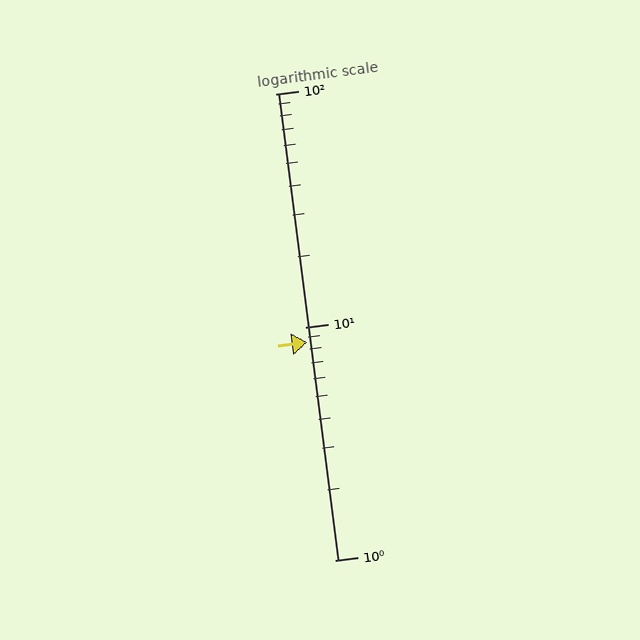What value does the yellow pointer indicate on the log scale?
The pointer indicates approximately 8.6.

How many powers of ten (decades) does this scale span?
The scale spans 2 decades, from 1 to 100.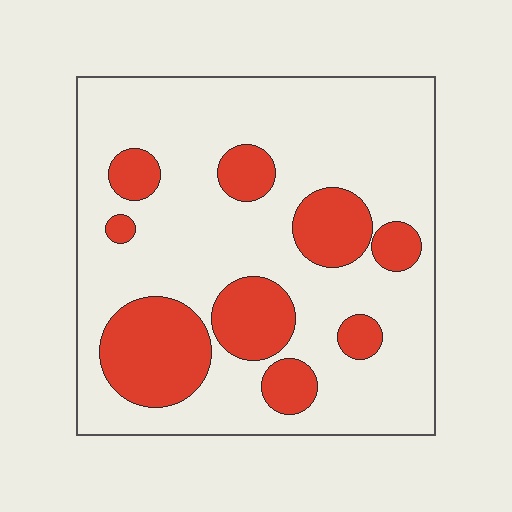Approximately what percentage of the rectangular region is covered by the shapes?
Approximately 25%.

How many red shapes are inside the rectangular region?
9.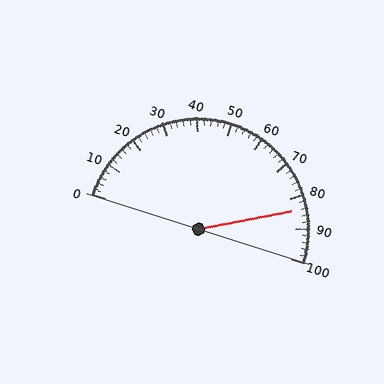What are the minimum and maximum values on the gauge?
The gauge ranges from 0 to 100.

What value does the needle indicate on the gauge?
The needle indicates approximately 84.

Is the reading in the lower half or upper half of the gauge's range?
The reading is in the upper half of the range (0 to 100).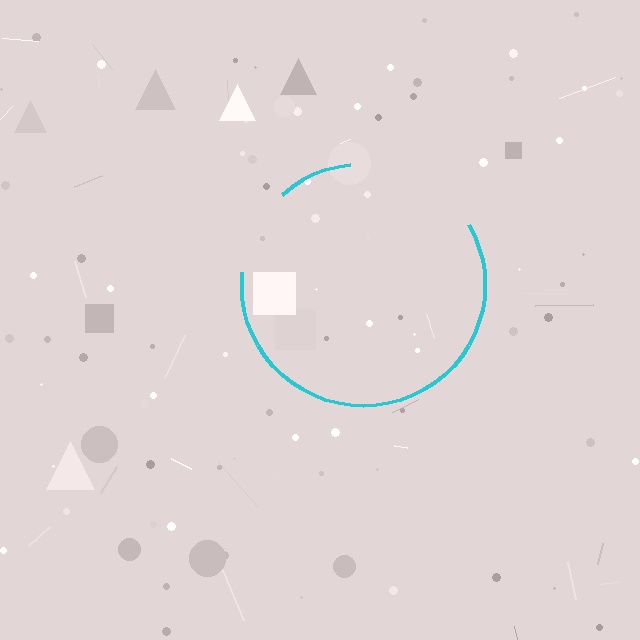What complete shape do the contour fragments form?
The contour fragments form a circle.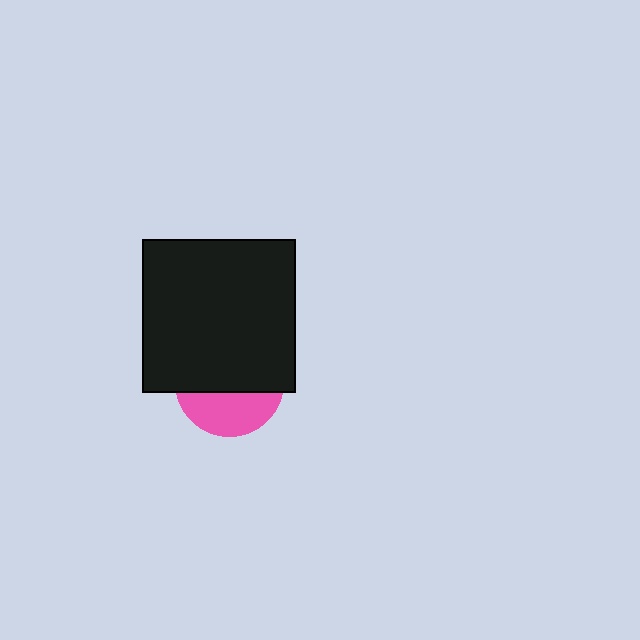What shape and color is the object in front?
The object in front is a black square.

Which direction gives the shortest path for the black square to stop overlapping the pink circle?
Moving up gives the shortest separation.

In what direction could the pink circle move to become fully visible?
The pink circle could move down. That would shift it out from behind the black square entirely.